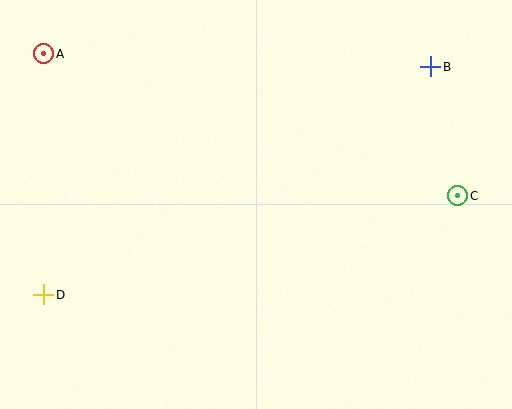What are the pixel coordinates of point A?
Point A is at (44, 54).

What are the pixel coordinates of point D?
Point D is at (44, 295).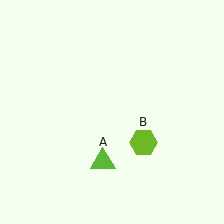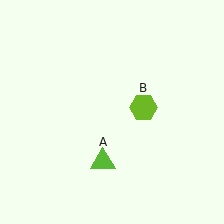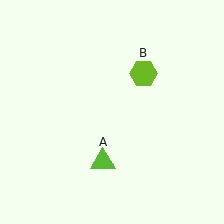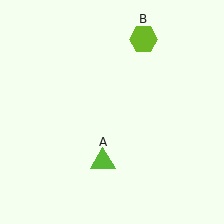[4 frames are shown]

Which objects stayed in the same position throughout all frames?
Lime triangle (object A) remained stationary.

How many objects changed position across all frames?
1 object changed position: lime hexagon (object B).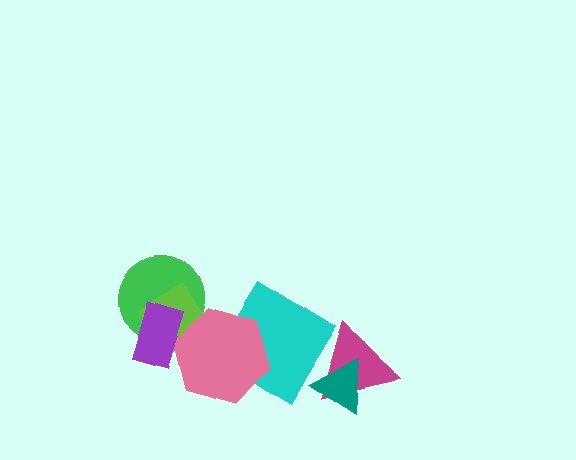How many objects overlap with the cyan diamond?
1 object overlaps with the cyan diamond.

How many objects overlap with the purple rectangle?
3 objects overlap with the purple rectangle.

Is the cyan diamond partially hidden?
Yes, it is partially covered by another shape.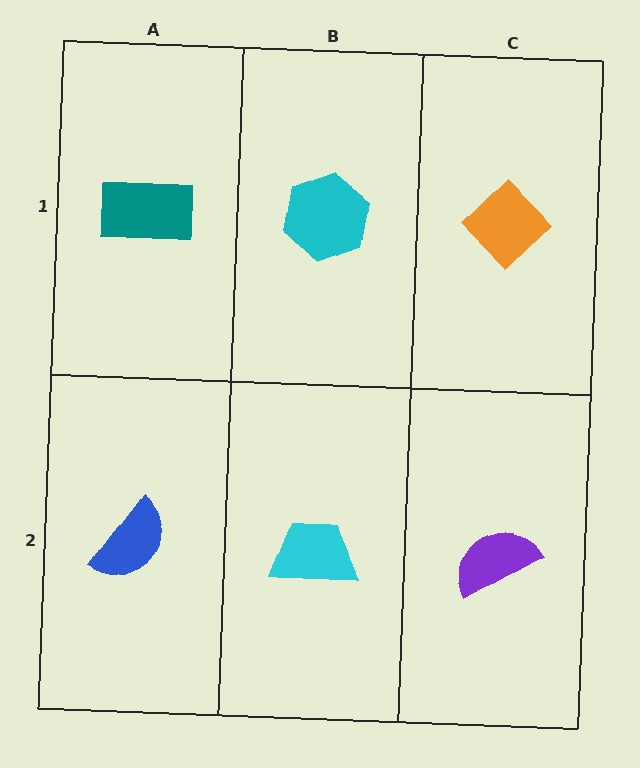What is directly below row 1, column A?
A blue semicircle.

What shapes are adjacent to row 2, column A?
A teal rectangle (row 1, column A), a cyan trapezoid (row 2, column B).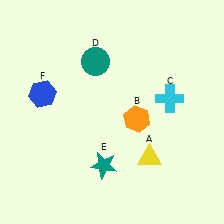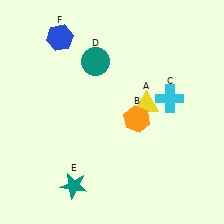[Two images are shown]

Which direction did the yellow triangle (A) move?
The yellow triangle (A) moved up.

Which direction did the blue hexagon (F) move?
The blue hexagon (F) moved up.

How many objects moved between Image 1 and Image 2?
3 objects moved between the two images.